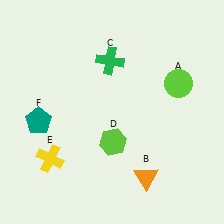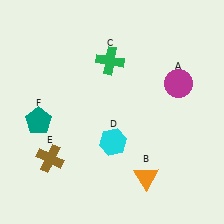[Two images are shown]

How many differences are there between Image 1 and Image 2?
There are 3 differences between the two images.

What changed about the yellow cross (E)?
In Image 1, E is yellow. In Image 2, it changed to brown.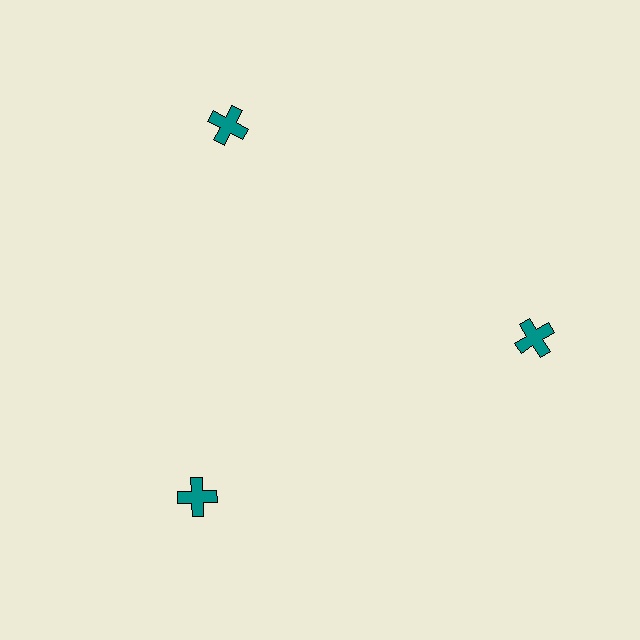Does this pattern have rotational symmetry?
Yes, this pattern has 3-fold rotational symmetry. It looks the same after rotating 120 degrees around the center.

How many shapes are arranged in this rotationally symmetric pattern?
There are 3 shapes, arranged in 3 groups of 1.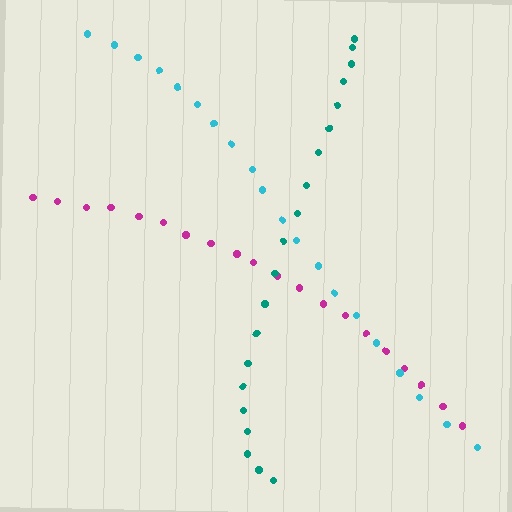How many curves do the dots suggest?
There are 3 distinct paths.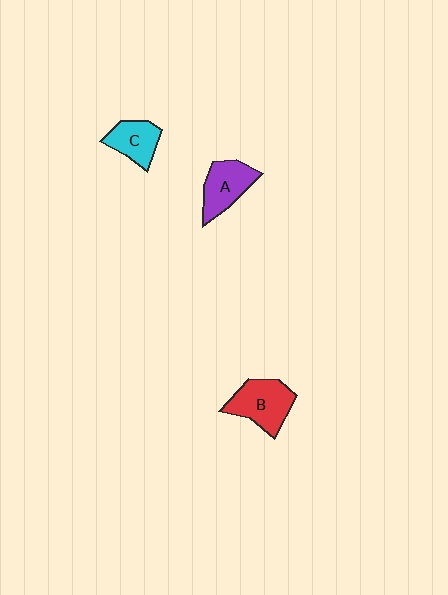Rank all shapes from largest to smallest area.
From largest to smallest: B (red), A (purple), C (cyan).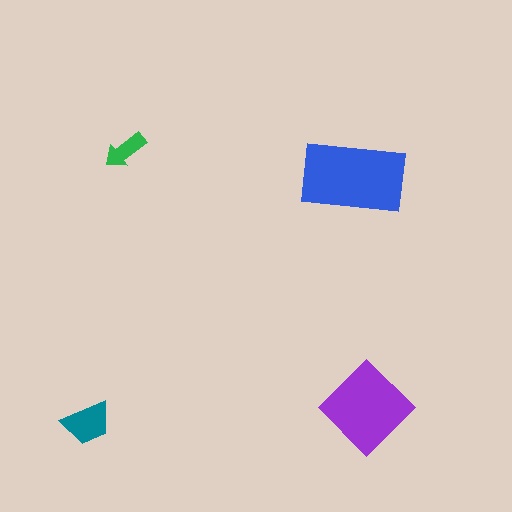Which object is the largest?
The blue rectangle.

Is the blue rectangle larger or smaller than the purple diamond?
Larger.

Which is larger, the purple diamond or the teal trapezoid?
The purple diamond.